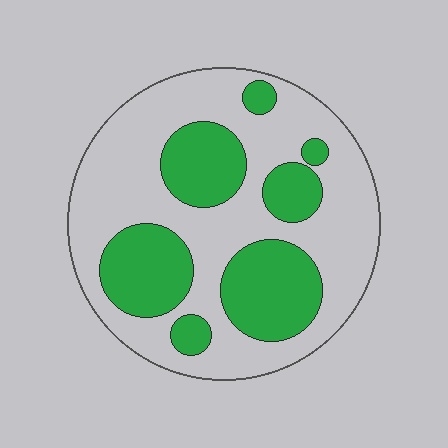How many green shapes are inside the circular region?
7.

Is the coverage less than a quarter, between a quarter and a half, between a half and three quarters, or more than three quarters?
Between a quarter and a half.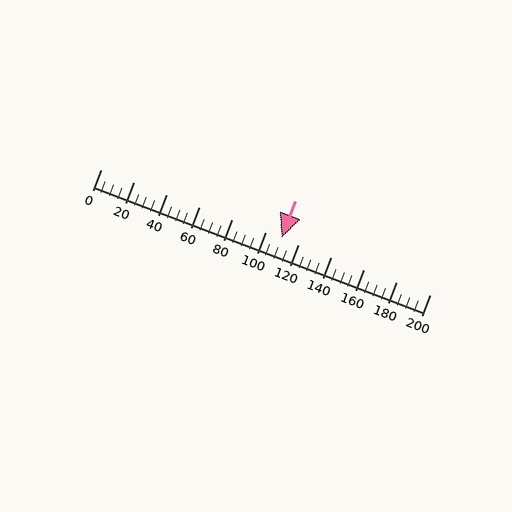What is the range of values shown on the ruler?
The ruler shows values from 0 to 200.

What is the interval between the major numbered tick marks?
The major tick marks are spaced 20 units apart.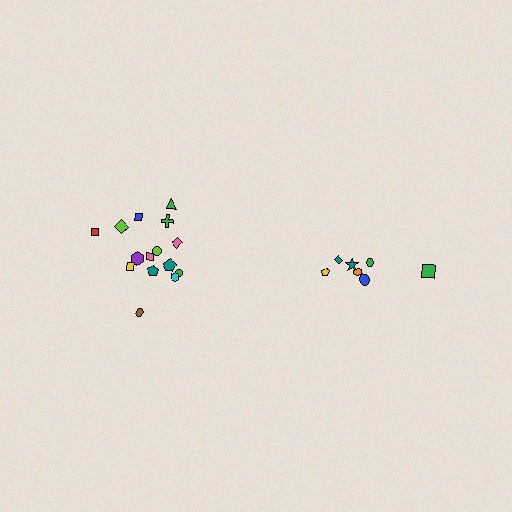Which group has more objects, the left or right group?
The left group.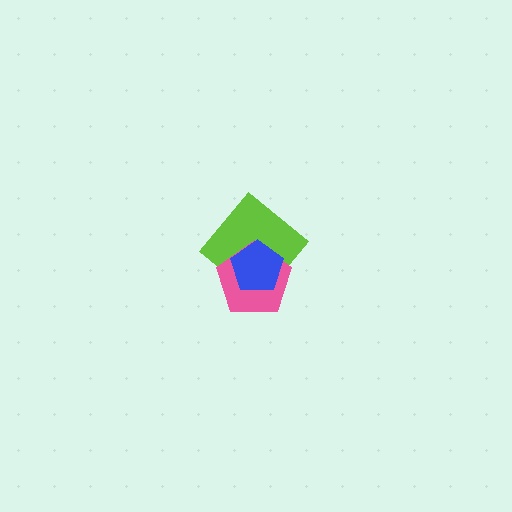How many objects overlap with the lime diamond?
2 objects overlap with the lime diamond.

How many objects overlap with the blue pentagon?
2 objects overlap with the blue pentagon.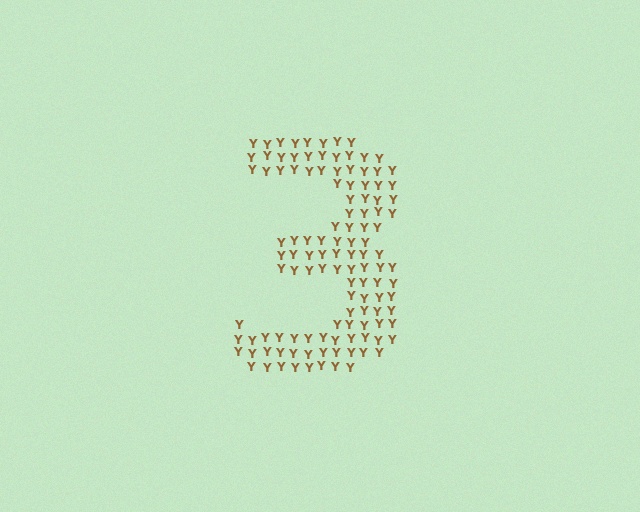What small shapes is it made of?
It is made of small letter Y's.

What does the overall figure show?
The overall figure shows the digit 3.